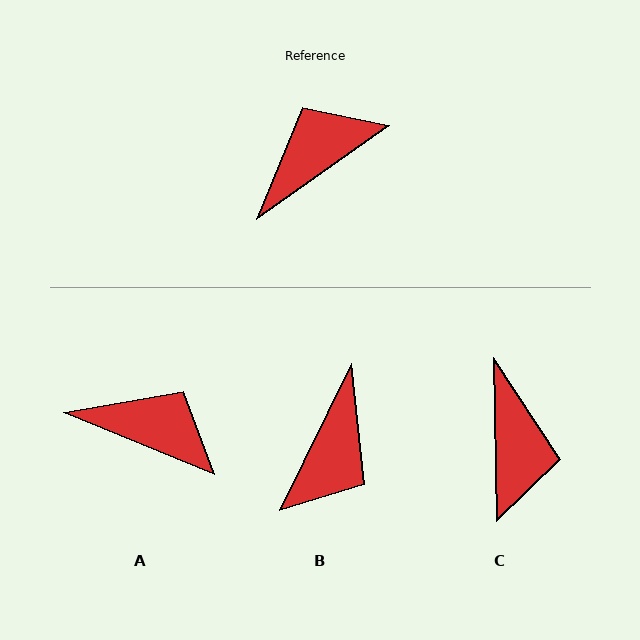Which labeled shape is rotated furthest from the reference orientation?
B, about 152 degrees away.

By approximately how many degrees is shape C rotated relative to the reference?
Approximately 124 degrees clockwise.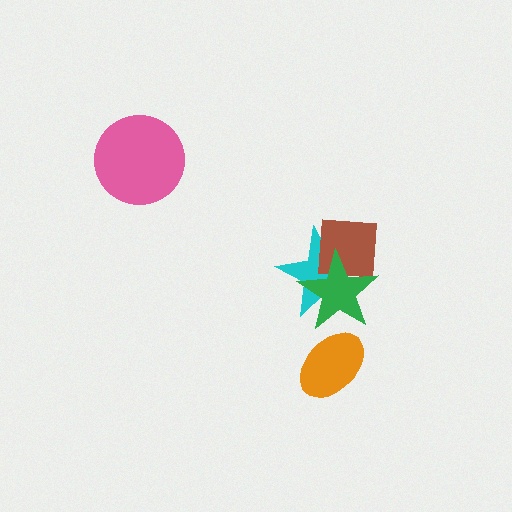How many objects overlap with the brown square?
2 objects overlap with the brown square.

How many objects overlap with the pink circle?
0 objects overlap with the pink circle.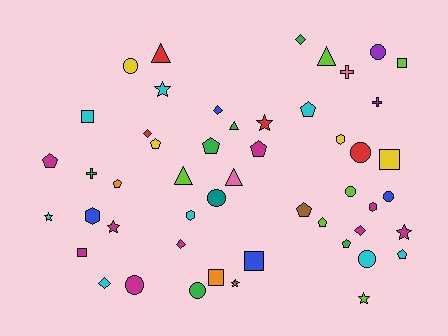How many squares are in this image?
There are 6 squares.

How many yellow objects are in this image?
There are 4 yellow objects.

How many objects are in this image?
There are 50 objects.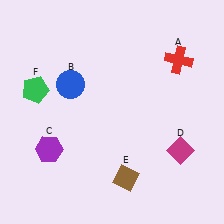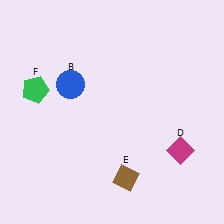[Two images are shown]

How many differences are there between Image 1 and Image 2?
There are 2 differences between the two images.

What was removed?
The red cross (A), the purple hexagon (C) were removed in Image 2.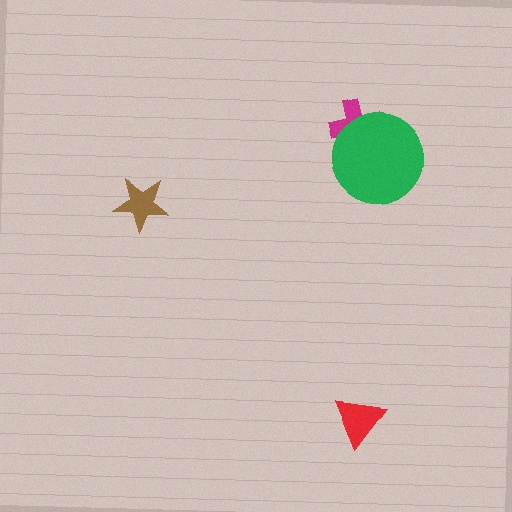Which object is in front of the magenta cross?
The green circle is in front of the magenta cross.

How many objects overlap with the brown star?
0 objects overlap with the brown star.